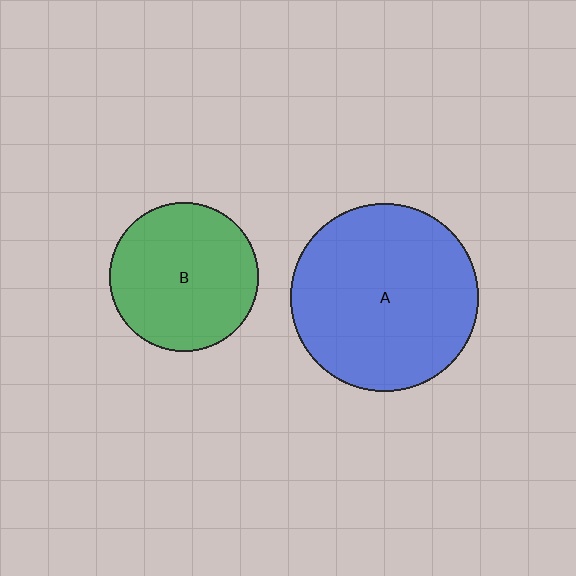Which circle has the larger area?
Circle A (blue).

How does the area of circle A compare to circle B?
Approximately 1.6 times.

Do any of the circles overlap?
No, none of the circles overlap.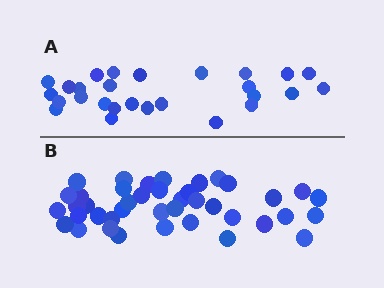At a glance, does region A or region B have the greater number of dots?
Region B (the bottom region) has more dots.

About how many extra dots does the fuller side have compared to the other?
Region B has approximately 15 more dots than region A.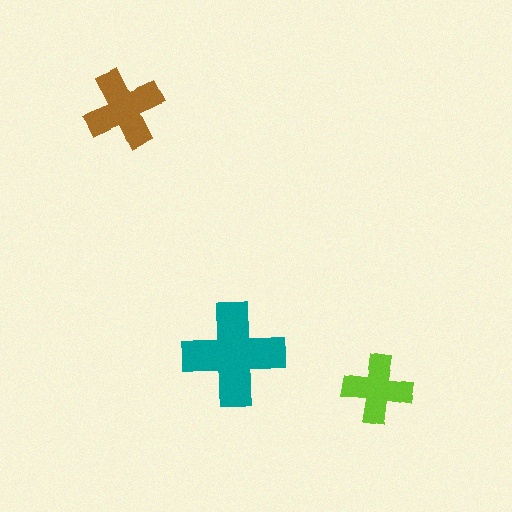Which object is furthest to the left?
The brown cross is leftmost.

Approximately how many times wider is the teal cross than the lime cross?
About 1.5 times wider.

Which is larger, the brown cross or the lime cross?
The brown one.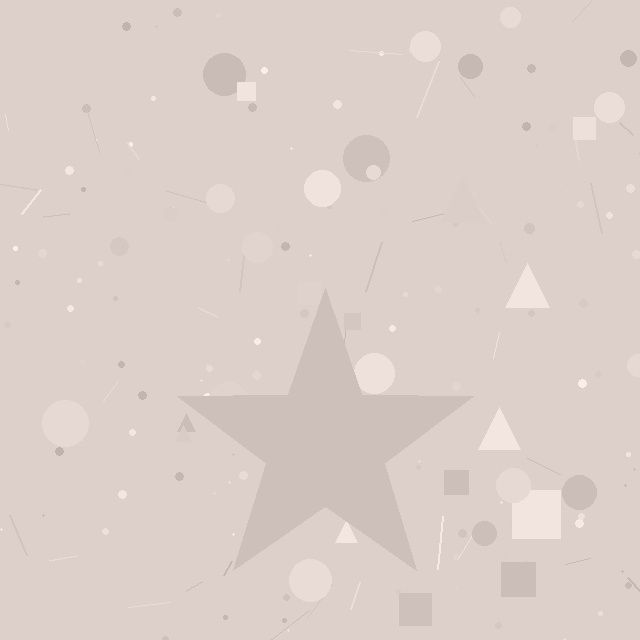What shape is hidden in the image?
A star is hidden in the image.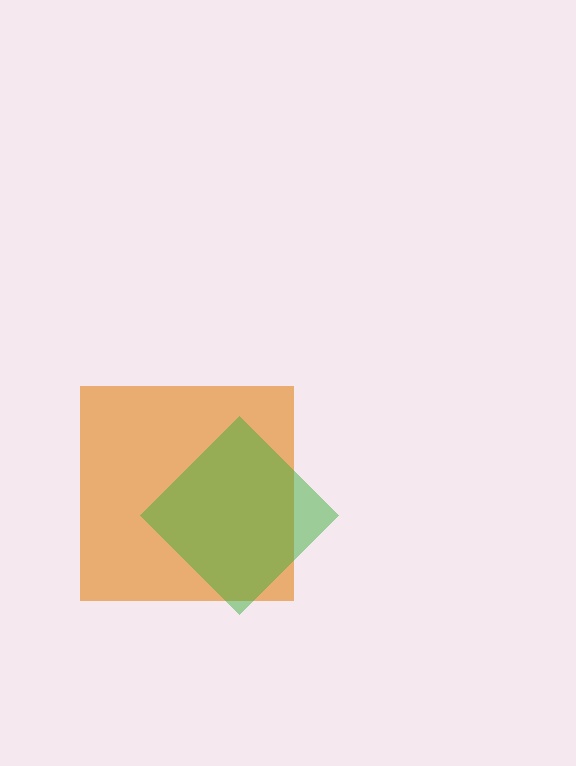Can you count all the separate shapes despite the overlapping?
Yes, there are 2 separate shapes.